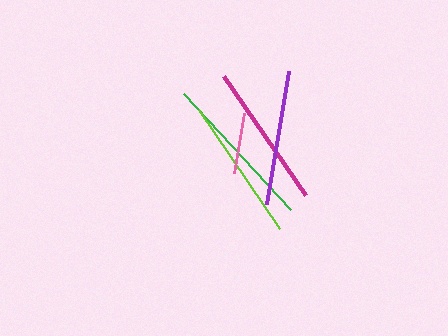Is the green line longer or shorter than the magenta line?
The green line is longer than the magenta line.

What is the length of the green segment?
The green segment is approximately 158 pixels long.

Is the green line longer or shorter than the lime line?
The green line is longer than the lime line.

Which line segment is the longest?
The green line is the longest at approximately 158 pixels.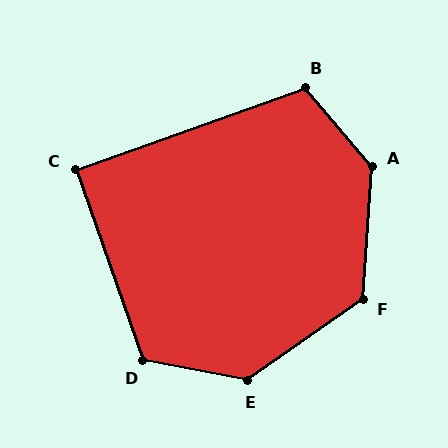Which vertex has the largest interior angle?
A, at approximately 136 degrees.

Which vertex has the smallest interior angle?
C, at approximately 90 degrees.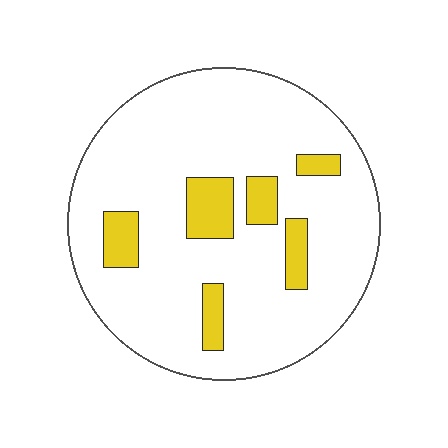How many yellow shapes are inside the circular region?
6.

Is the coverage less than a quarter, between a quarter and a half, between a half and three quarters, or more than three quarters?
Less than a quarter.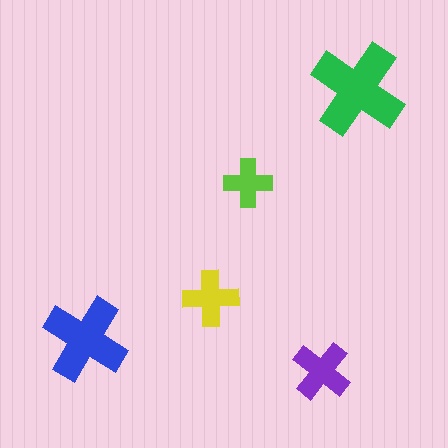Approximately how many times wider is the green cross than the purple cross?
About 1.5 times wider.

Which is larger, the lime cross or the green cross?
The green one.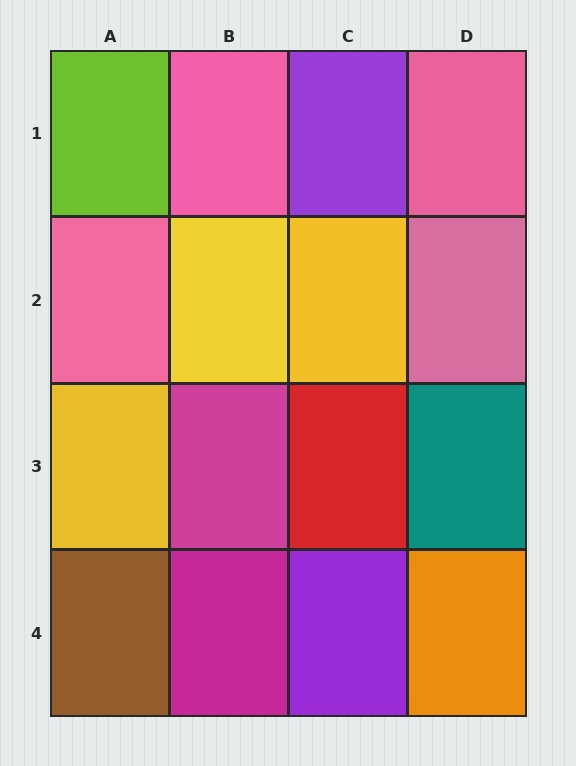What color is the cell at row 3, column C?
Red.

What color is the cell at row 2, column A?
Pink.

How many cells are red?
1 cell is red.